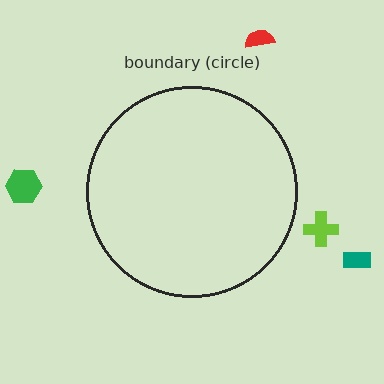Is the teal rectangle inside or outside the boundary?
Outside.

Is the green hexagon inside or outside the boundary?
Outside.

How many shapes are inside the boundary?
0 inside, 4 outside.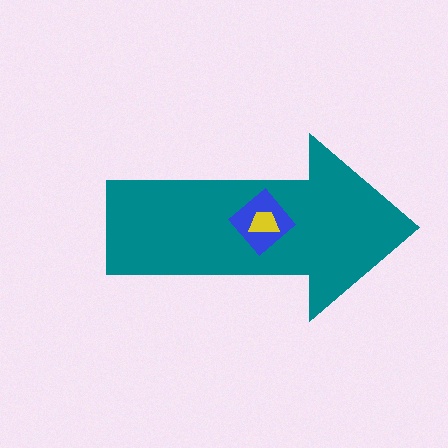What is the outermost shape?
The teal arrow.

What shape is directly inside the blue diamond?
The yellow trapezoid.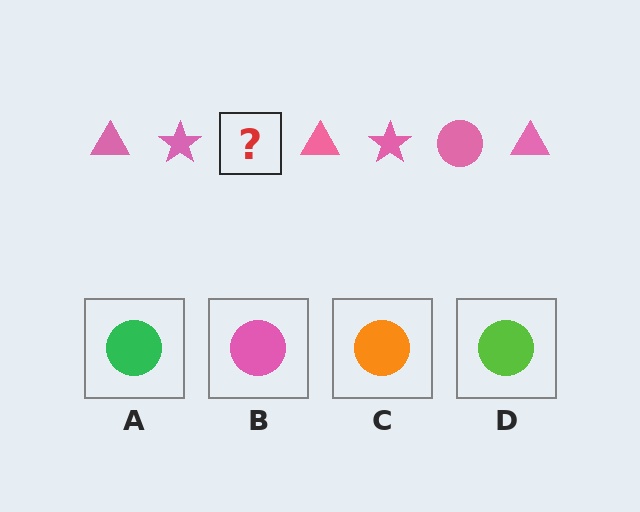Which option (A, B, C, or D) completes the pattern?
B.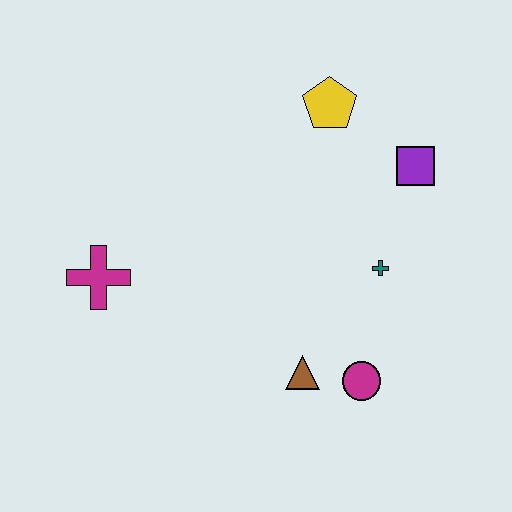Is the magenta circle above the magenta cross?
No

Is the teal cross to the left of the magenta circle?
No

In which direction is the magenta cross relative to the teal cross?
The magenta cross is to the left of the teal cross.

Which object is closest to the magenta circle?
The brown triangle is closest to the magenta circle.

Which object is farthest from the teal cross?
The magenta cross is farthest from the teal cross.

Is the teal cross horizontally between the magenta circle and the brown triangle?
No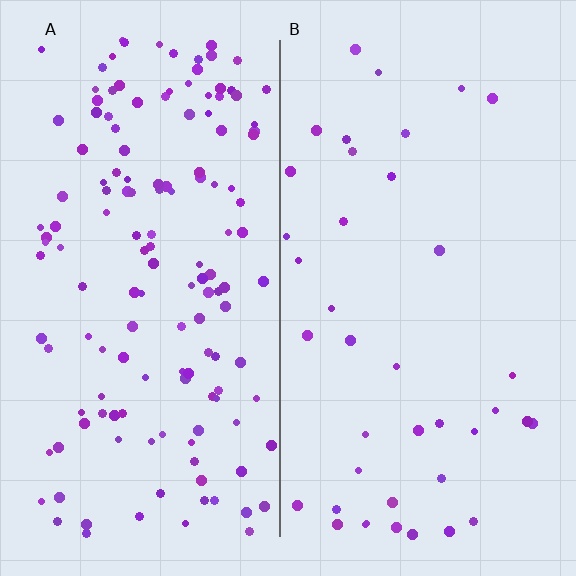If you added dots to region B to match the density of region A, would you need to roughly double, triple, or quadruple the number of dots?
Approximately quadruple.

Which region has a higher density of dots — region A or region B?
A (the left).